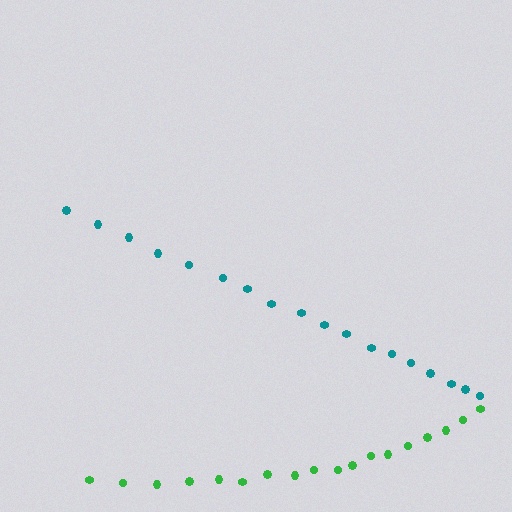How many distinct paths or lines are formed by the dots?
There are 2 distinct paths.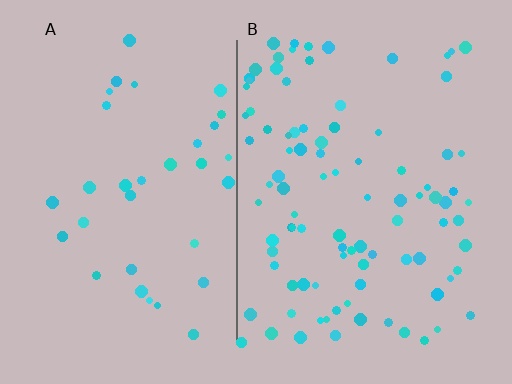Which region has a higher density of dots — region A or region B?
B (the right).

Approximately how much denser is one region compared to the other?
Approximately 2.8× — region B over region A.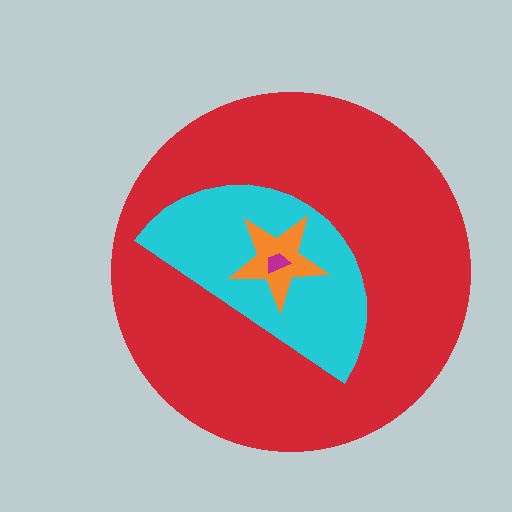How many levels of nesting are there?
4.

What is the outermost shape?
The red circle.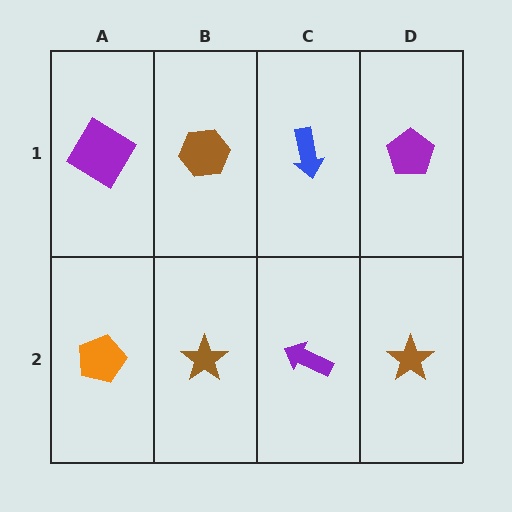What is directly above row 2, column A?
A purple diamond.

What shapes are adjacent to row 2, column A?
A purple diamond (row 1, column A), a brown star (row 2, column B).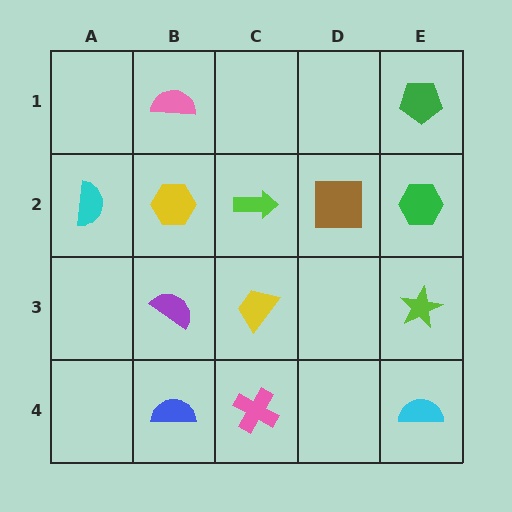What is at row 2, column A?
A cyan semicircle.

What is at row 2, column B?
A yellow hexagon.